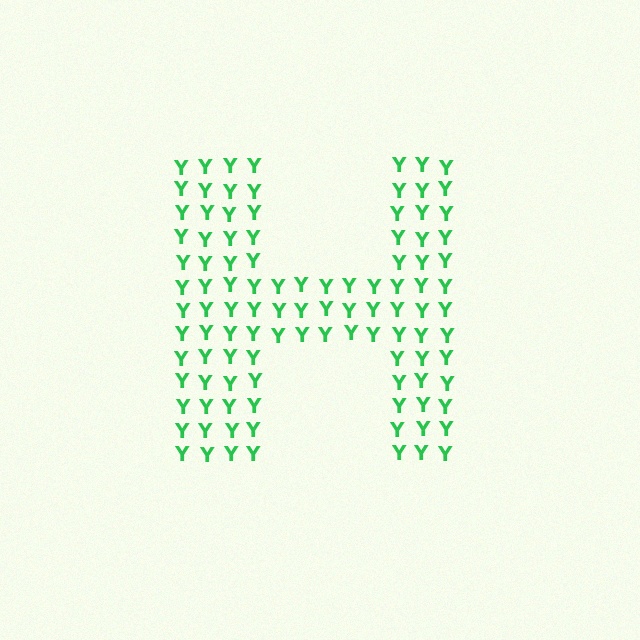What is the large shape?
The large shape is the letter H.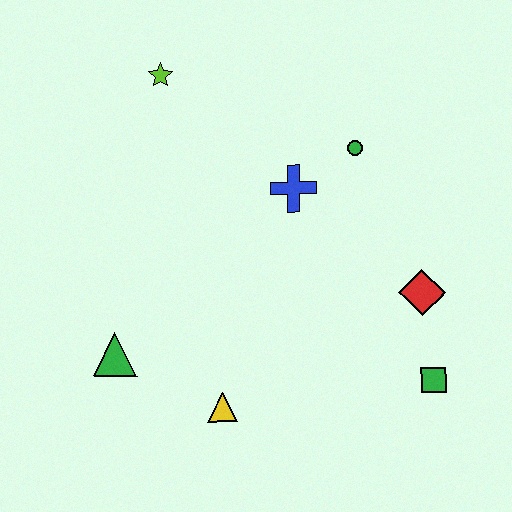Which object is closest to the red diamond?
The green square is closest to the red diamond.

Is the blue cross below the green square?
No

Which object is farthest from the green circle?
The green triangle is farthest from the green circle.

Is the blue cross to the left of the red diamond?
Yes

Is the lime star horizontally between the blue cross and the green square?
No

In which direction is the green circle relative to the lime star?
The green circle is to the right of the lime star.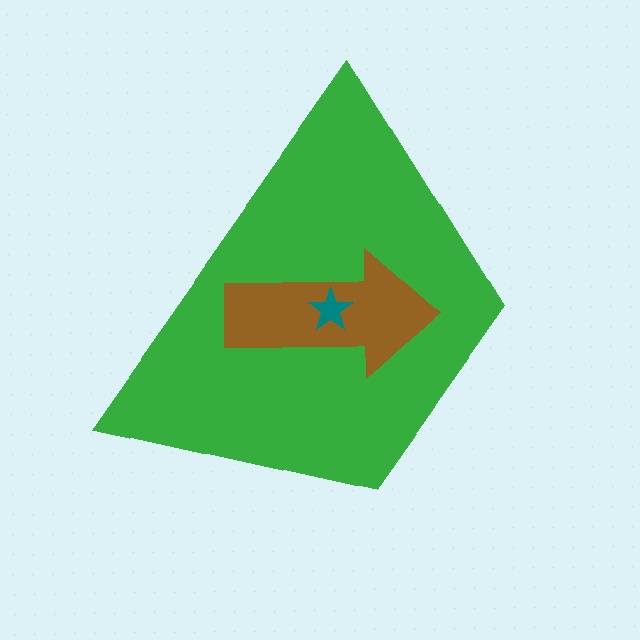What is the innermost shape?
The teal star.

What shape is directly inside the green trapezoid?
The brown arrow.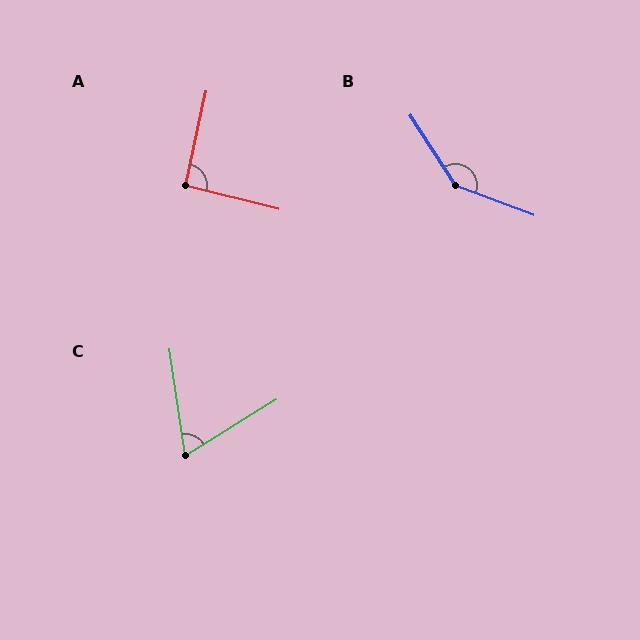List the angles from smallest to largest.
C (66°), A (91°), B (143°).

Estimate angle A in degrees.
Approximately 91 degrees.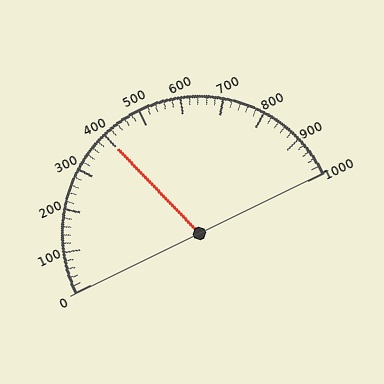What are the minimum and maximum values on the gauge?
The gauge ranges from 0 to 1000.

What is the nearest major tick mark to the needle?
The nearest major tick mark is 400.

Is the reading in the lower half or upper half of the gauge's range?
The reading is in the lower half of the range (0 to 1000).